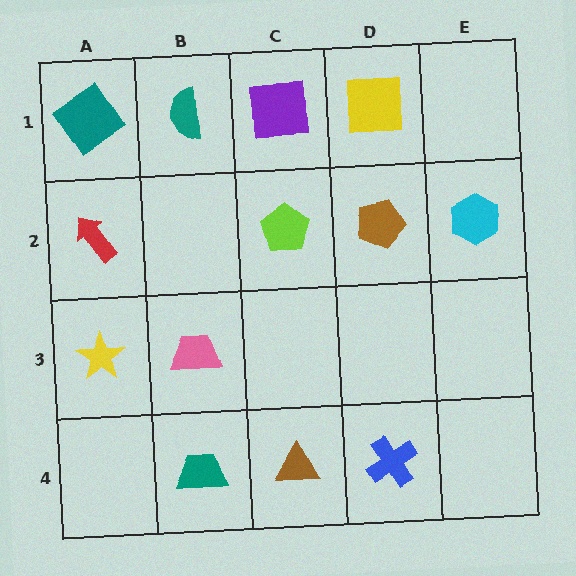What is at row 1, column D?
A yellow square.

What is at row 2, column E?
A cyan hexagon.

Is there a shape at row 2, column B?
No, that cell is empty.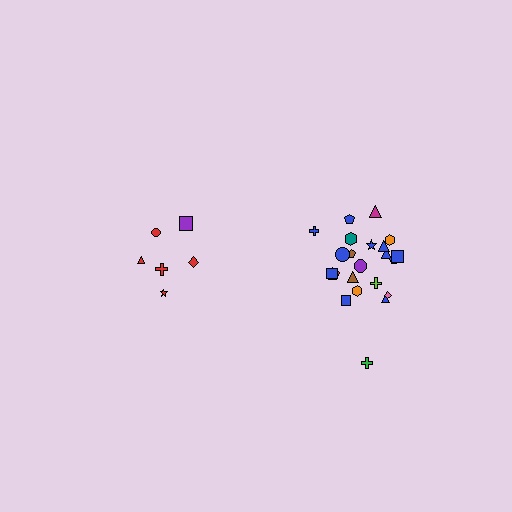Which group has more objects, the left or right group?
The right group.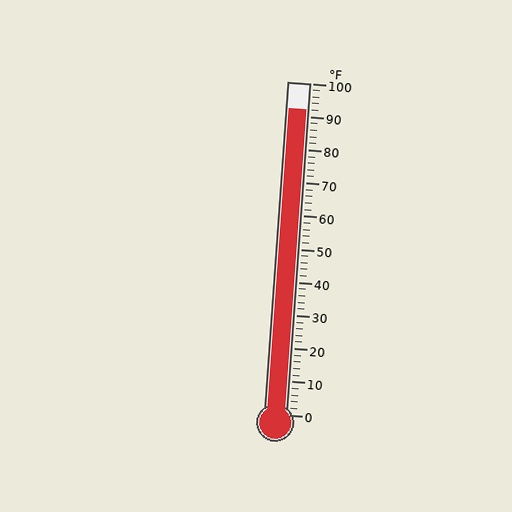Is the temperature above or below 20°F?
The temperature is above 20°F.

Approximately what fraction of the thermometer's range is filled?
The thermometer is filled to approximately 90% of its range.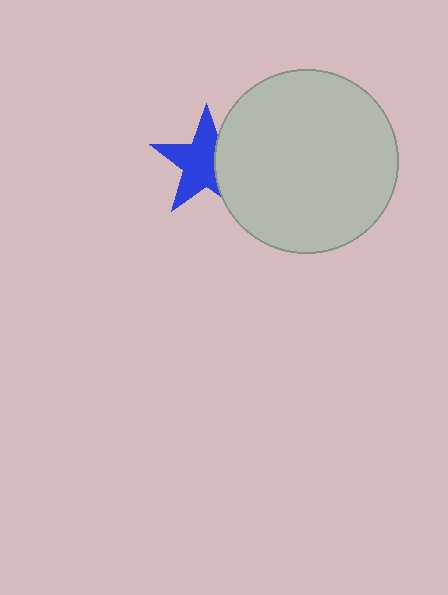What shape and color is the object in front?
The object in front is a light gray circle.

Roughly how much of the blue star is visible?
Most of it is visible (roughly 66%).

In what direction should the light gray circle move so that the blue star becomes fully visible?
The light gray circle should move right. That is the shortest direction to clear the overlap and leave the blue star fully visible.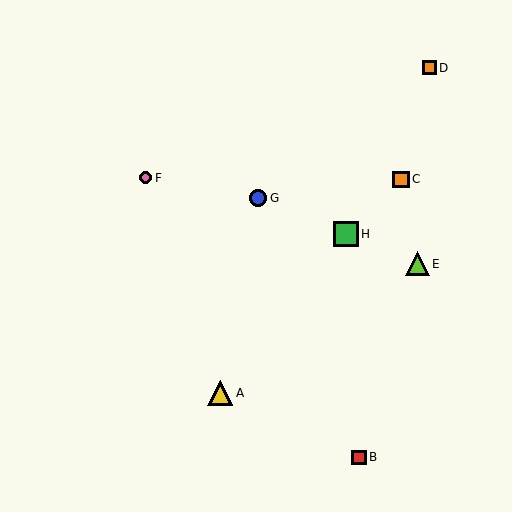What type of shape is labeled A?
Shape A is a yellow triangle.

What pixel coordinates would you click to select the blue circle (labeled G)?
Click at (258, 198) to select the blue circle G.